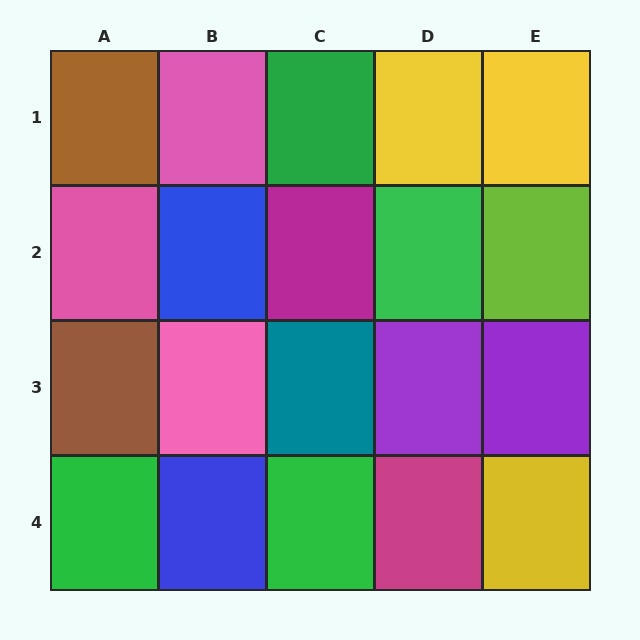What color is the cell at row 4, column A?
Green.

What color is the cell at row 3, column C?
Teal.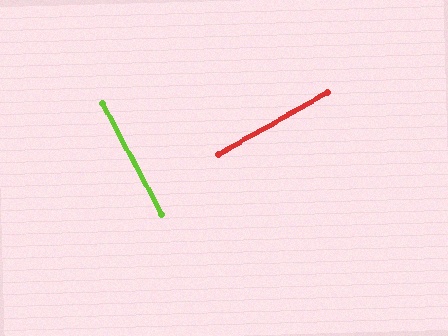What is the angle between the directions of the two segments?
Approximately 89 degrees.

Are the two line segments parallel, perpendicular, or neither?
Perpendicular — they meet at approximately 89°.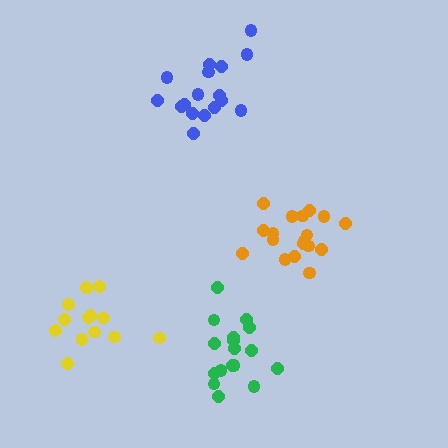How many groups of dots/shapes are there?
There are 4 groups.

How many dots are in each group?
Group 1: 17 dots, Group 2: 14 dots, Group 3: 17 dots, Group 4: 18 dots (66 total).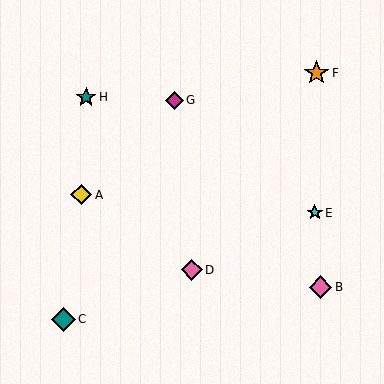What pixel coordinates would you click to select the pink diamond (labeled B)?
Click at (321, 287) to select the pink diamond B.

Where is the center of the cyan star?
The center of the cyan star is at (315, 213).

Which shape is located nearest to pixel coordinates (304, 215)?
The cyan star (labeled E) at (315, 213) is nearest to that location.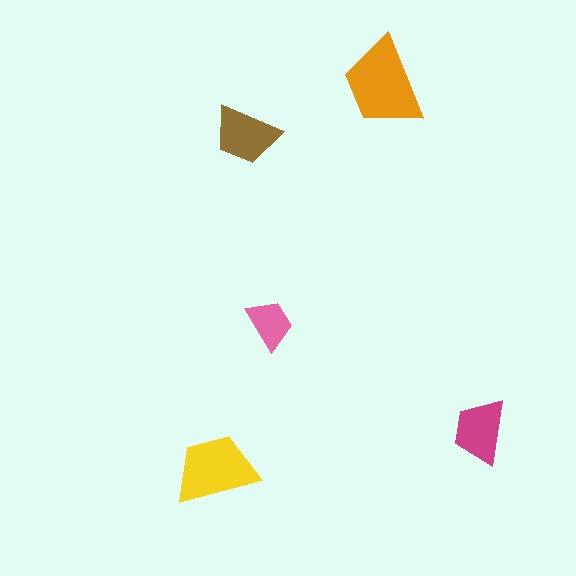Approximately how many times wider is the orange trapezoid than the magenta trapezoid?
About 1.5 times wider.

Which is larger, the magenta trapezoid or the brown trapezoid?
The brown one.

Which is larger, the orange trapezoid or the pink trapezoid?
The orange one.